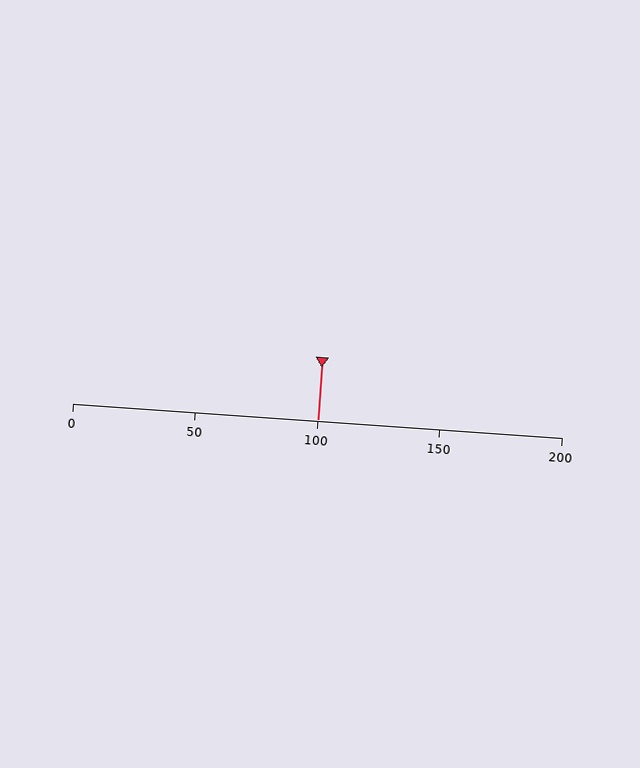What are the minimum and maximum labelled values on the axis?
The axis runs from 0 to 200.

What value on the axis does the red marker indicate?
The marker indicates approximately 100.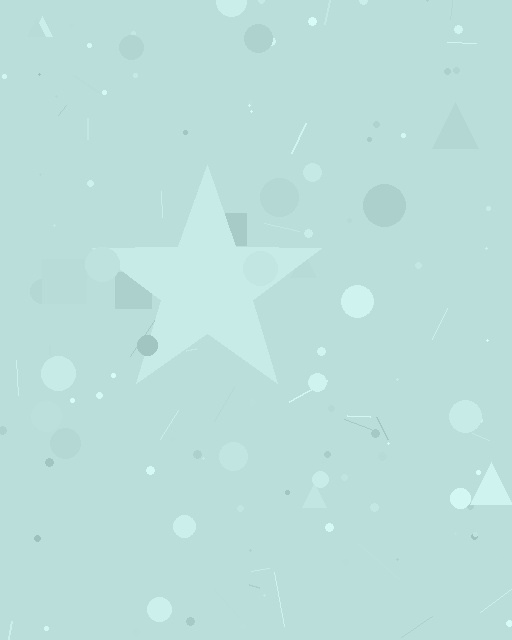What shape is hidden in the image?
A star is hidden in the image.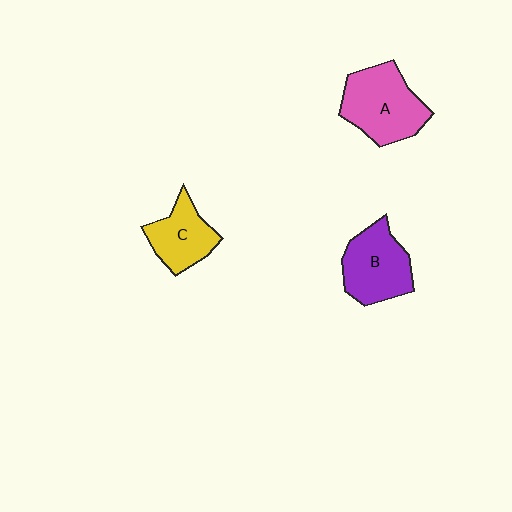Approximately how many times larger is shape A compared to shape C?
Approximately 1.5 times.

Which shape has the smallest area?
Shape C (yellow).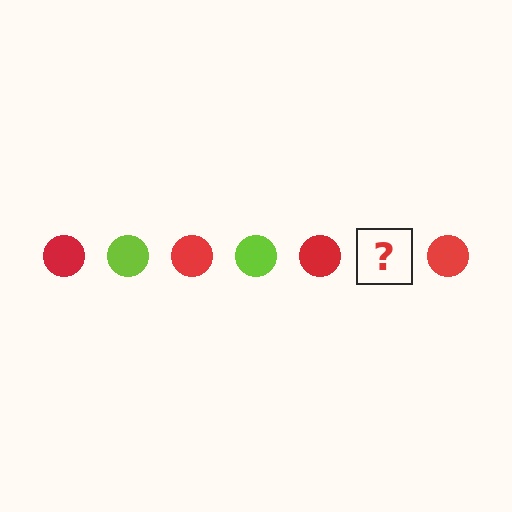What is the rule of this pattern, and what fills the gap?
The rule is that the pattern cycles through red, lime circles. The gap should be filled with a lime circle.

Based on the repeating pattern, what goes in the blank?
The blank should be a lime circle.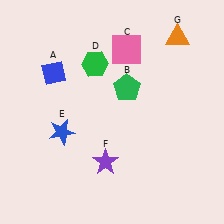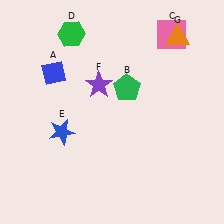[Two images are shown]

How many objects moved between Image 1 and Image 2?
3 objects moved between the two images.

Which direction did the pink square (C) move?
The pink square (C) moved right.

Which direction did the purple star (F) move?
The purple star (F) moved up.